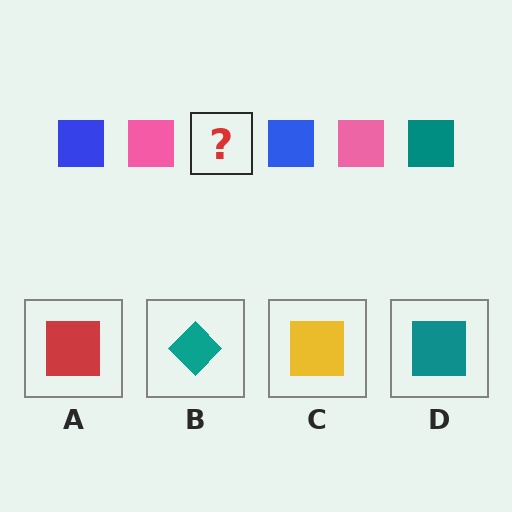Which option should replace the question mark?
Option D.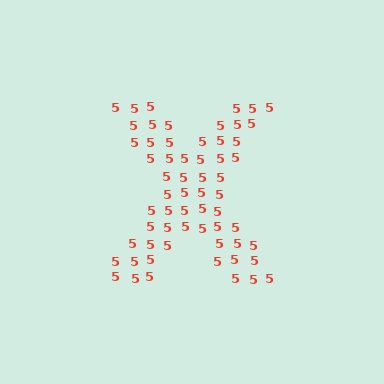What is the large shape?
The large shape is the letter X.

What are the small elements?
The small elements are digit 5's.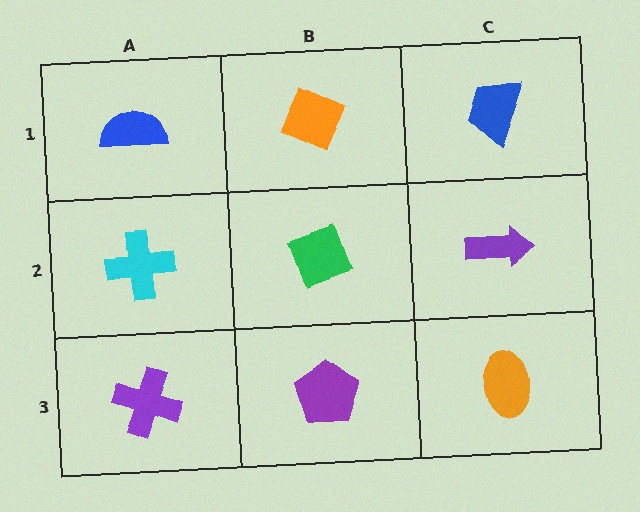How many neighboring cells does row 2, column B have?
4.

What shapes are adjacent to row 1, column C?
A purple arrow (row 2, column C), an orange diamond (row 1, column B).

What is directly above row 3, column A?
A cyan cross.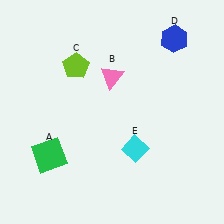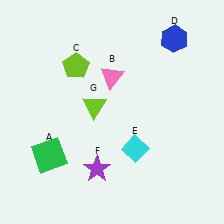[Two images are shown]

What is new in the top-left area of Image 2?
A lime triangle (G) was added in the top-left area of Image 2.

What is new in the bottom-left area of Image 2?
A purple star (F) was added in the bottom-left area of Image 2.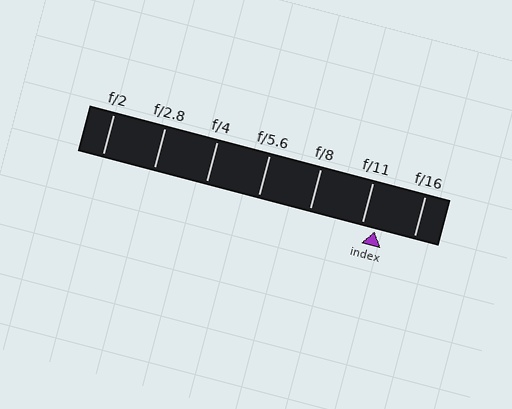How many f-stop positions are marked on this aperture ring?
There are 7 f-stop positions marked.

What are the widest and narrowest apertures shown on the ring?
The widest aperture shown is f/2 and the narrowest is f/16.